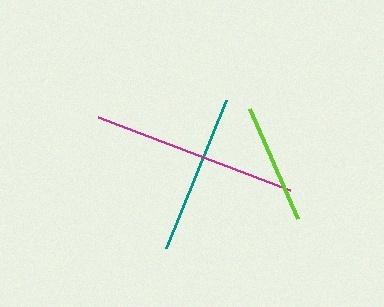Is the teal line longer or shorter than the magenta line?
The magenta line is longer than the teal line.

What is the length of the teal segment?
The teal segment is approximately 160 pixels long.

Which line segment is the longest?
The magenta line is the longest at approximately 206 pixels.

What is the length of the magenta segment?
The magenta segment is approximately 206 pixels long.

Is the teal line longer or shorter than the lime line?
The teal line is longer than the lime line.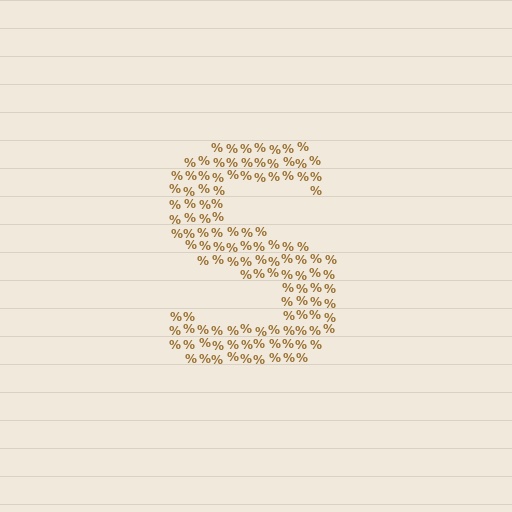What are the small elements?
The small elements are percent signs.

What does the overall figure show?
The overall figure shows the letter S.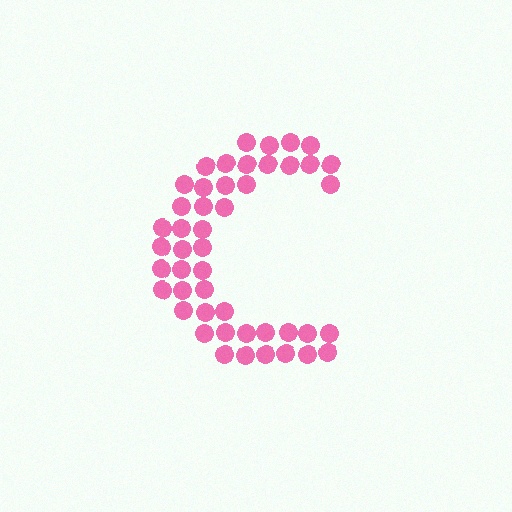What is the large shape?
The large shape is the letter C.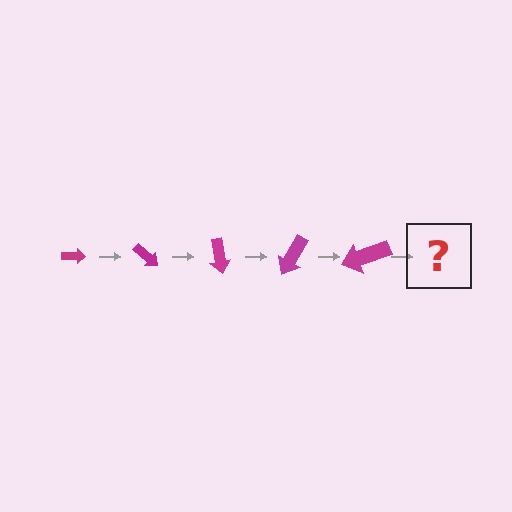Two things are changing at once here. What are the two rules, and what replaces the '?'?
The two rules are that the arrow grows larger each step and it rotates 40 degrees each step. The '?' should be an arrow, larger than the previous one and rotated 200 degrees from the start.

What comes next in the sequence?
The next element should be an arrow, larger than the previous one and rotated 200 degrees from the start.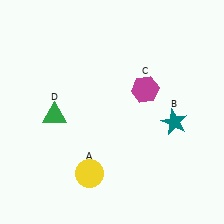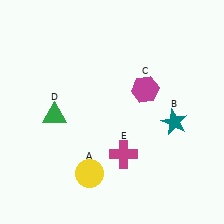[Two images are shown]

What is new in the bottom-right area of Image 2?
A magenta cross (E) was added in the bottom-right area of Image 2.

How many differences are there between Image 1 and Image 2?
There is 1 difference between the two images.